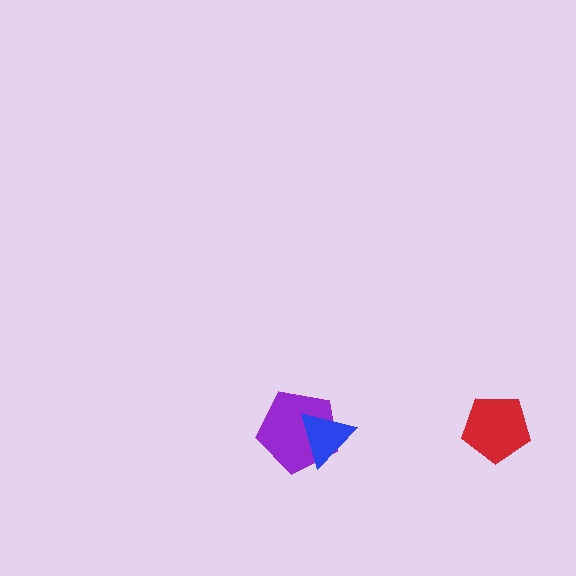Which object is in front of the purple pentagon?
The blue triangle is in front of the purple pentagon.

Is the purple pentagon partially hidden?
Yes, it is partially covered by another shape.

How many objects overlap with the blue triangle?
1 object overlaps with the blue triangle.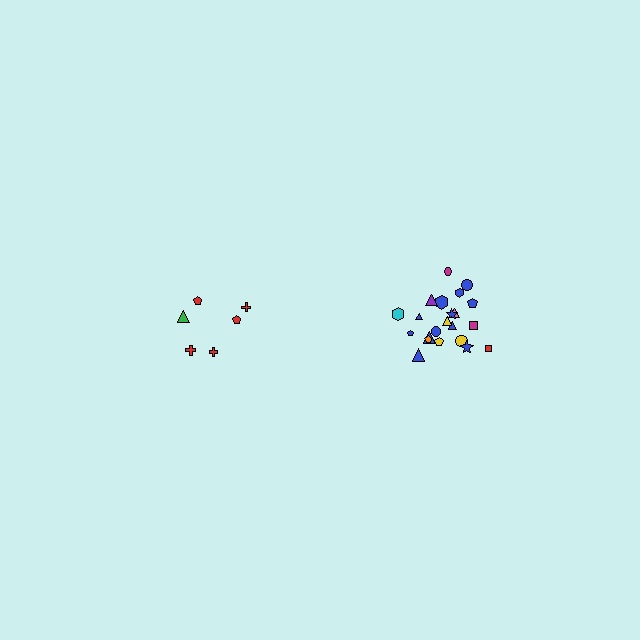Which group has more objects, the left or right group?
The right group.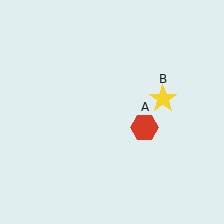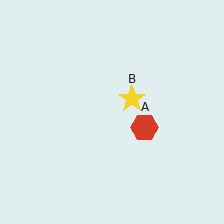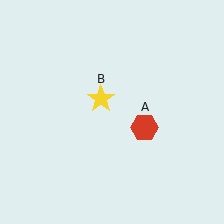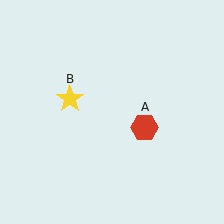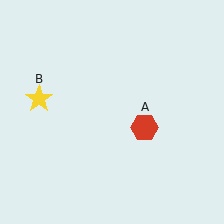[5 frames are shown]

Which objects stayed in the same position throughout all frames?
Red hexagon (object A) remained stationary.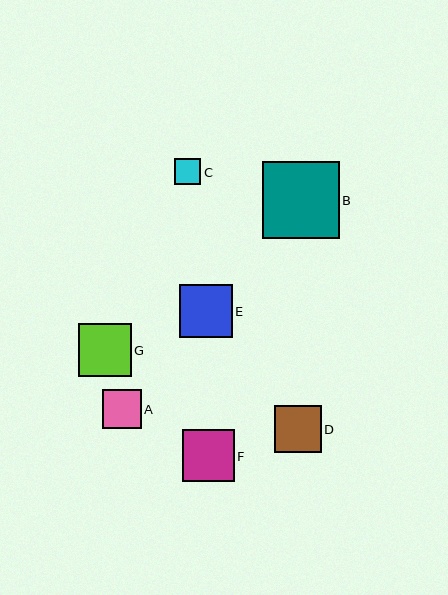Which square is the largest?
Square B is the largest with a size of approximately 77 pixels.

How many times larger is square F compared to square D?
Square F is approximately 1.1 times the size of square D.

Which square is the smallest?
Square C is the smallest with a size of approximately 26 pixels.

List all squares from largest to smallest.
From largest to smallest: B, E, G, F, D, A, C.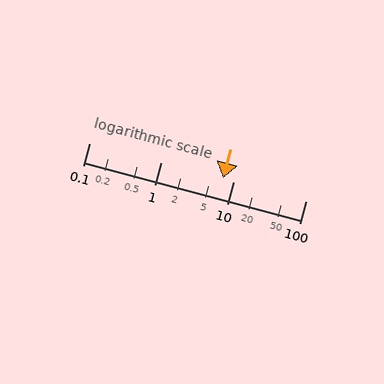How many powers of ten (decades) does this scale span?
The scale spans 3 decades, from 0.1 to 100.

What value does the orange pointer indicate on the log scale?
The pointer indicates approximately 7.2.